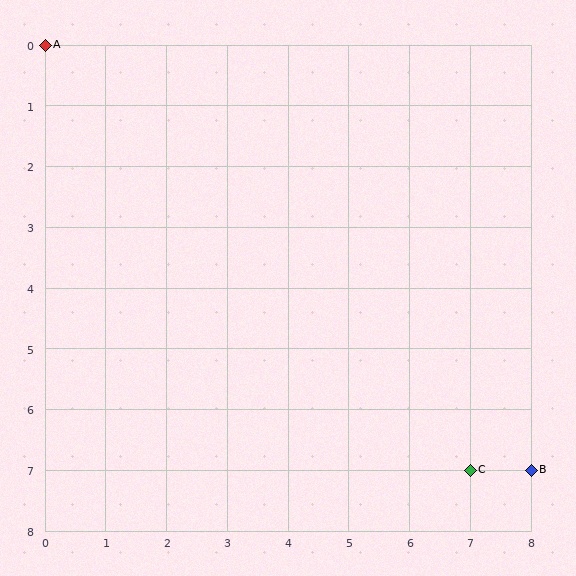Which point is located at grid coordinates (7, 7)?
Point C is at (7, 7).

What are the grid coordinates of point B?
Point B is at grid coordinates (8, 7).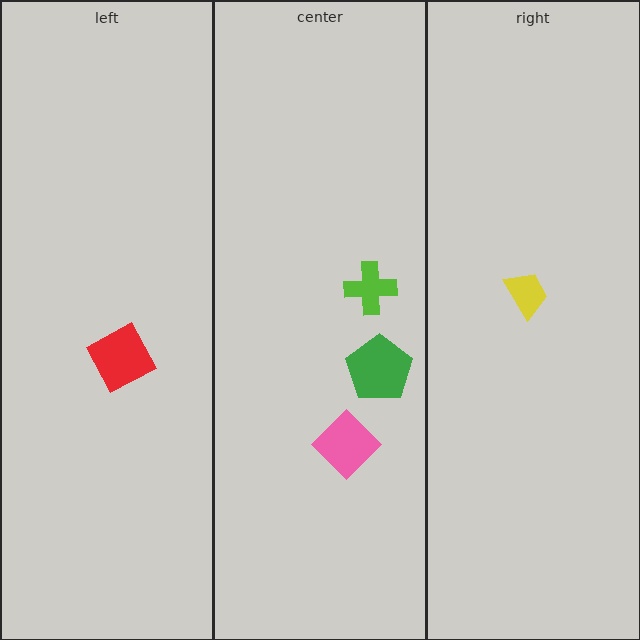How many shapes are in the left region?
1.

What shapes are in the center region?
The pink diamond, the lime cross, the green pentagon.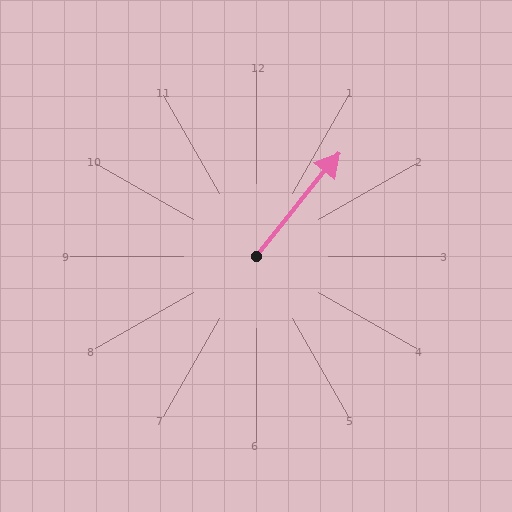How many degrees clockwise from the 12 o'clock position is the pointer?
Approximately 39 degrees.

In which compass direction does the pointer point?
Northeast.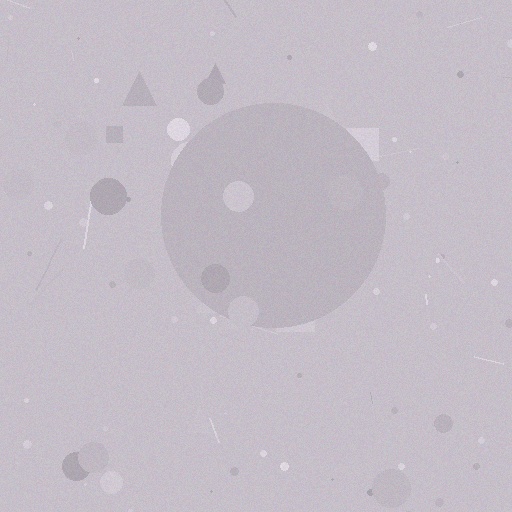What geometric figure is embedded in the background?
A circle is embedded in the background.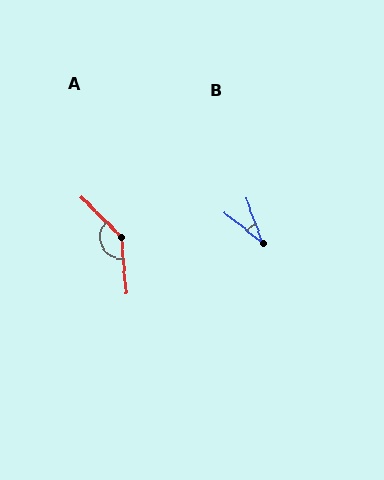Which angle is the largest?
A, at approximately 140 degrees.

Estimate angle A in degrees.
Approximately 140 degrees.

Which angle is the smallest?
B, at approximately 31 degrees.